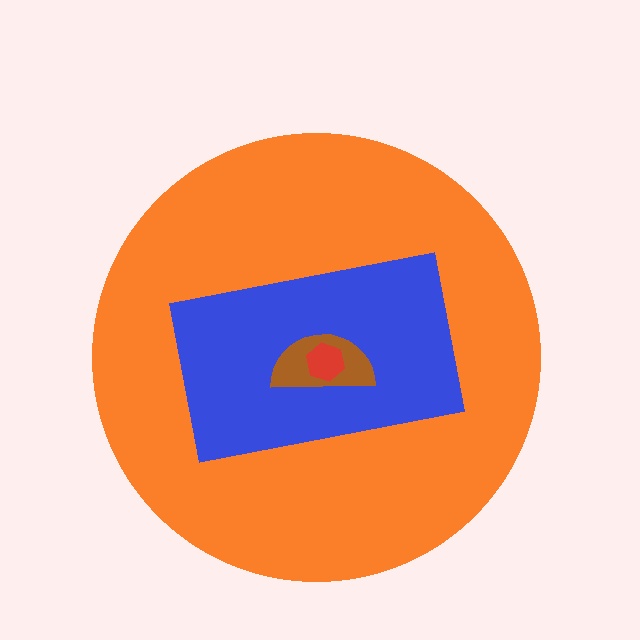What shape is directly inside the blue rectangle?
The brown semicircle.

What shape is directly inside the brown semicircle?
The red hexagon.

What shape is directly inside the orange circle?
The blue rectangle.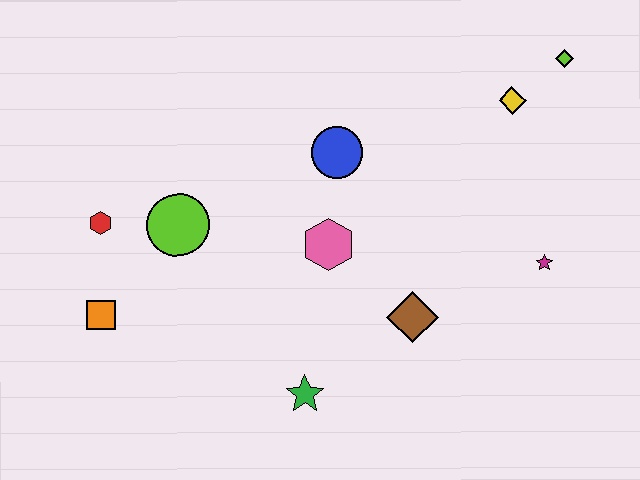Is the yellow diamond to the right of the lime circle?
Yes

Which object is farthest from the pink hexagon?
The lime diamond is farthest from the pink hexagon.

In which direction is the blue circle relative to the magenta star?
The blue circle is to the left of the magenta star.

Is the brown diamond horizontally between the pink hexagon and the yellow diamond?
Yes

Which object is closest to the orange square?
The red hexagon is closest to the orange square.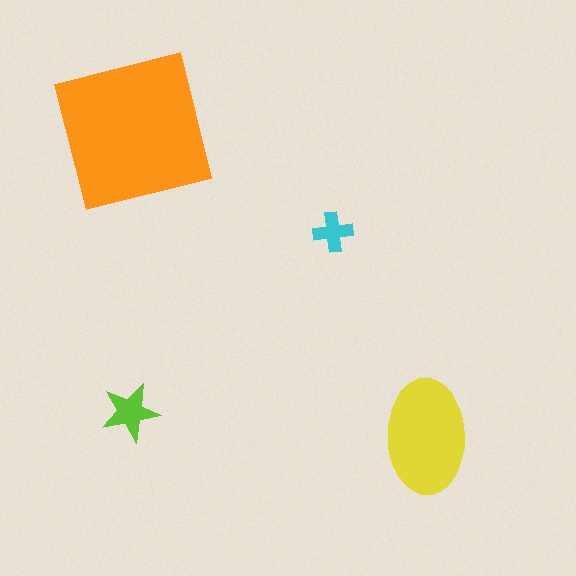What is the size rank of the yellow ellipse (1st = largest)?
2nd.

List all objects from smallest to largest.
The cyan cross, the lime star, the yellow ellipse, the orange square.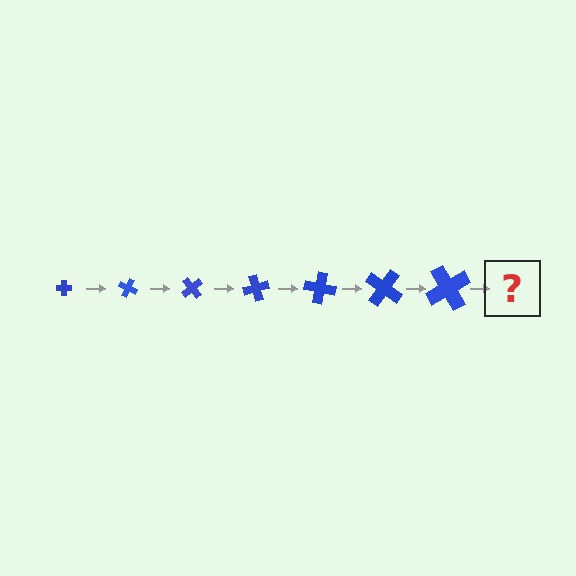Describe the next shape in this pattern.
It should be a cross, larger than the previous one and rotated 175 degrees from the start.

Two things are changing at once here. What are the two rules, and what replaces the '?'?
The two rules are that the cross grows larger each step and it rotates 25 degrees each step. The '?' should be a cross, larger than the previous one and rotated 175 degrees from the start.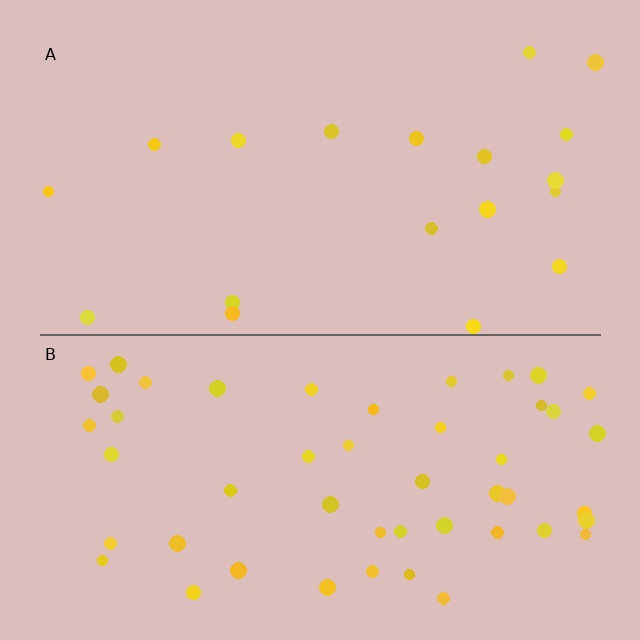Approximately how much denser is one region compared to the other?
Approximately 2.7× — region B over region A.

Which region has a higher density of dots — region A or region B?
B (the bottom).